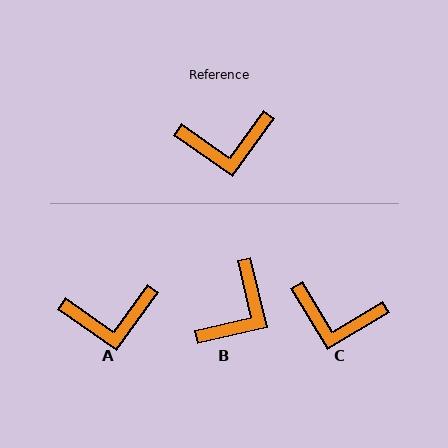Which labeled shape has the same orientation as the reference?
A.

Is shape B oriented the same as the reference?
No, it is off by about 49 degrees.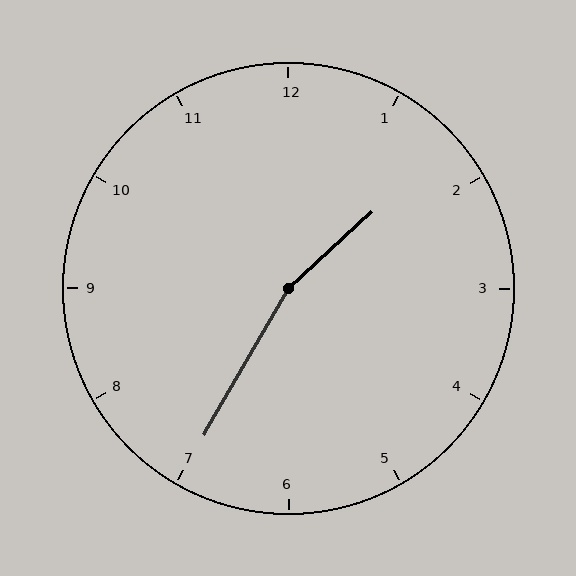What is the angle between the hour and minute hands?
Approximately 162 degrees.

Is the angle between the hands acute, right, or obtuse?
It is obtuse.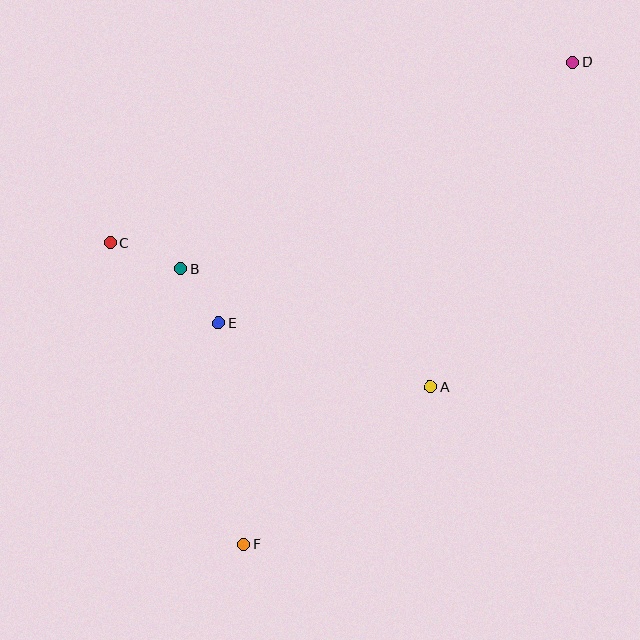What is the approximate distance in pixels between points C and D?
The distance between C and D is approximately 496 pixels.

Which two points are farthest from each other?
Points D and F are farthest from each other.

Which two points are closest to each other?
Points B and E are closest to each other.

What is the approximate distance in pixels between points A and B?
The distance between A and B is approximately 276 pixels.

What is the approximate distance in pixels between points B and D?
The distance between B and D is approximately 443 pixels.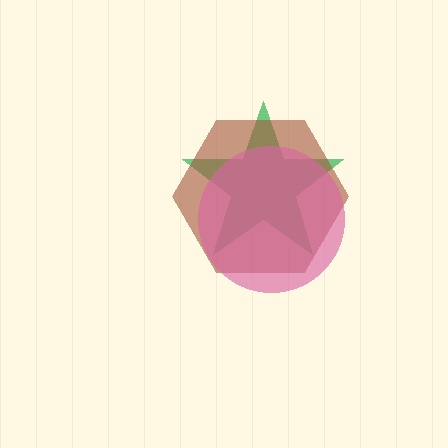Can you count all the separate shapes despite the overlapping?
Yes, there are 3 separate shapes.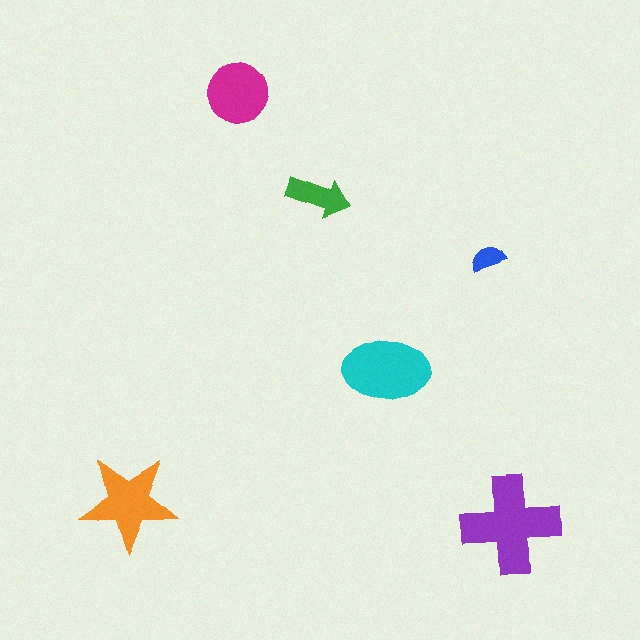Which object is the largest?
The purple cross.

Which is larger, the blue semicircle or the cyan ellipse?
The cyan ellipse.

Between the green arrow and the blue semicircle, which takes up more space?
The green arrow.